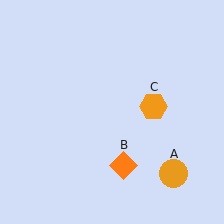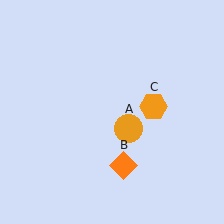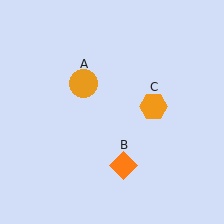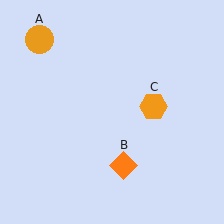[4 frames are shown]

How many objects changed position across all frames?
1 object changed position: orange circle (object A).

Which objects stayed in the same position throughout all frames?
Orange diamond (object B) and orange hexagon (object C) remained stationary.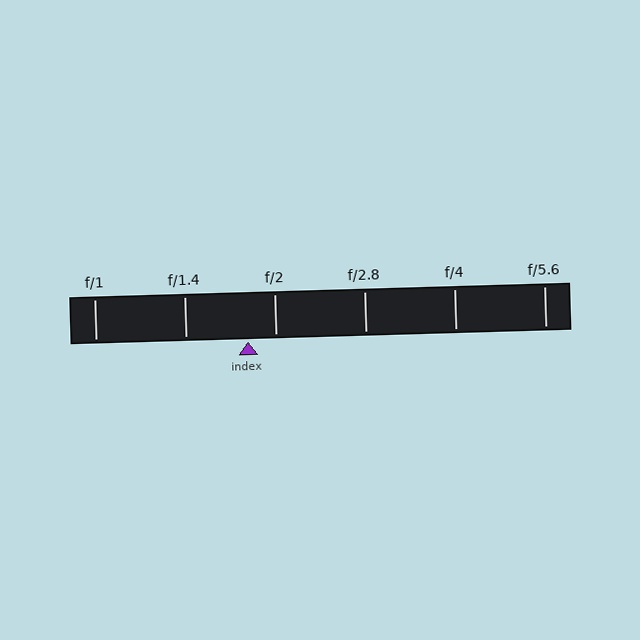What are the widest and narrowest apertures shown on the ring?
The widest aperture shown is f/1 and the narrowest is f/5.6.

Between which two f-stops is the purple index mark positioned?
The index mark is between f/1.4 and f/2.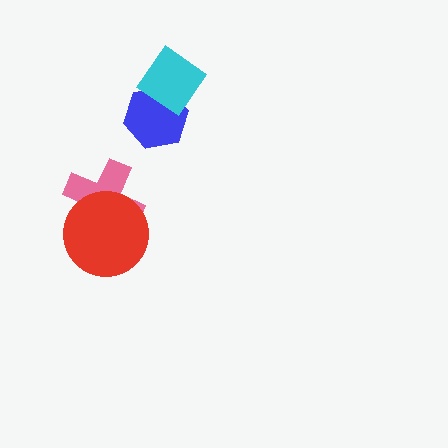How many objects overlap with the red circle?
1 object overlaps with the red circle.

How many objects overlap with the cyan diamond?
1 object overlaps with the cyan diamond.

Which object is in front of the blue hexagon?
The cyan diamond is in front of the blue hexagon.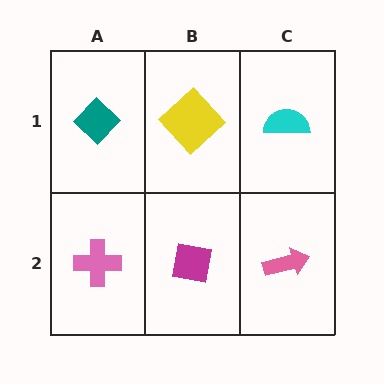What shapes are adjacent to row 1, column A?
A pink cross (row 2, column A), a yellow diamond (row 1, column B).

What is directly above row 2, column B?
A yellow diamond.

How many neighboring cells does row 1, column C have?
2.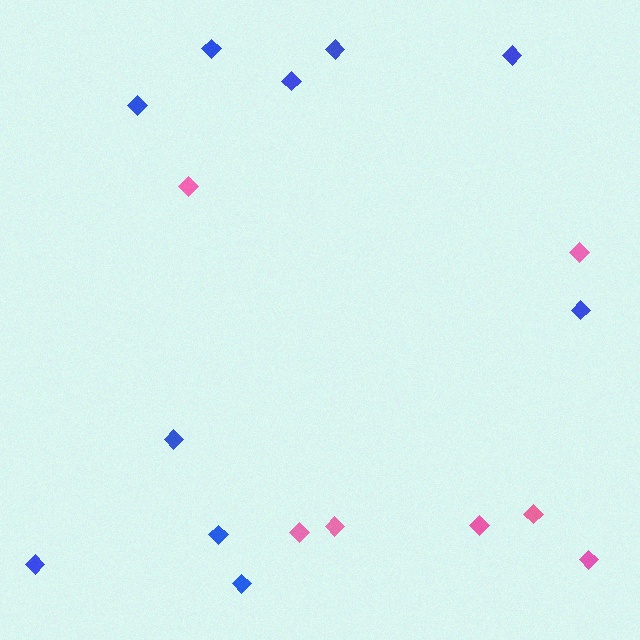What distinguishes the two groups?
There are 2 groups: one group of blue diamonds (10) and one group of pink diamonds (7).